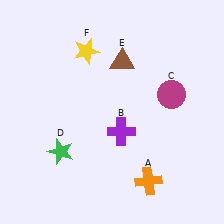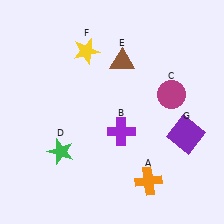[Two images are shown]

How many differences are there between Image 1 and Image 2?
There is 1 difference between the two images.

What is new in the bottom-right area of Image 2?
A purple square (G) was added in the bottom-right area of Image 2.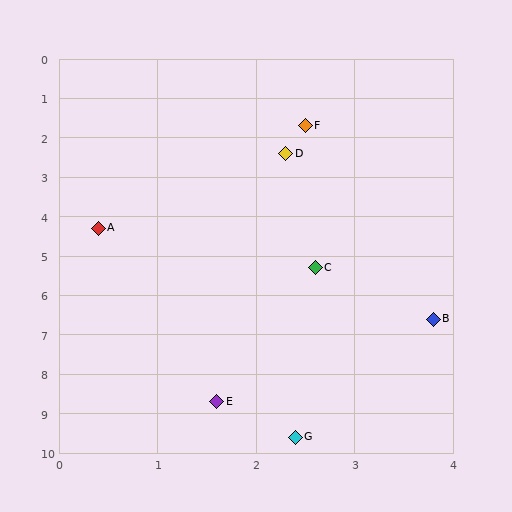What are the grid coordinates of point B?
Point B is at approximately (3.8, 6.6).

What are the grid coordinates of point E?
Point E is at approximately (1.6, 8.7).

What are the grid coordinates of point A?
Point A is at approximately (0.4, 4.3).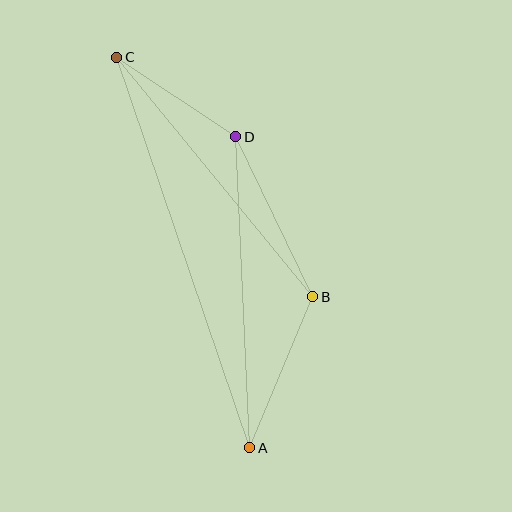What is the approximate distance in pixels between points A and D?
The distance between A and D is approximately 311 pixels.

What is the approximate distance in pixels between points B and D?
The distance between B and D is approximately 178 pixels.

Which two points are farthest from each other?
Points A and C are farthest from each other.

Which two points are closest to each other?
Points C and D are closest to each other.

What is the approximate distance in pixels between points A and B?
The distance between A and B is approximately 163 pixels.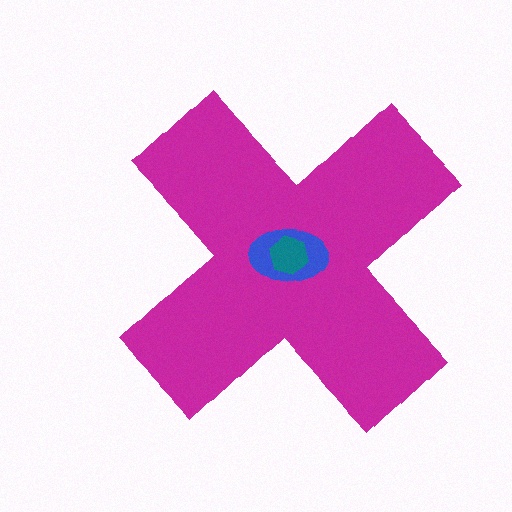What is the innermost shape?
The teal hexagon.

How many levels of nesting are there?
3.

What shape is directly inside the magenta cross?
The blue ellipse.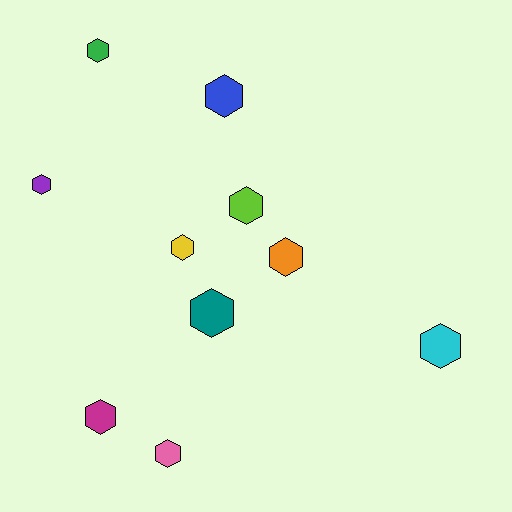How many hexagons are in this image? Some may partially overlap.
There are 10 hexagons.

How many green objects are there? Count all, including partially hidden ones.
There is 1 green object.